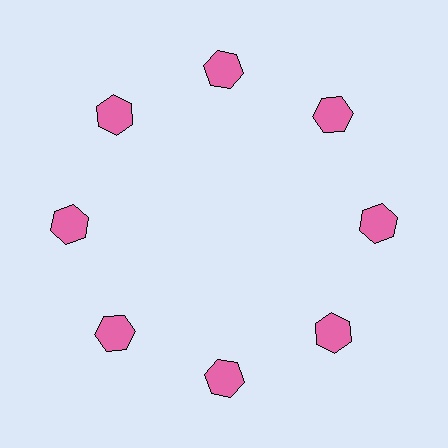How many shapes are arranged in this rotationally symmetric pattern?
There are 8 shapes, arranged in 8 groups of 1.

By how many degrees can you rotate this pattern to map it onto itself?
The pattern maps onto itself every 45 degrees of rotation.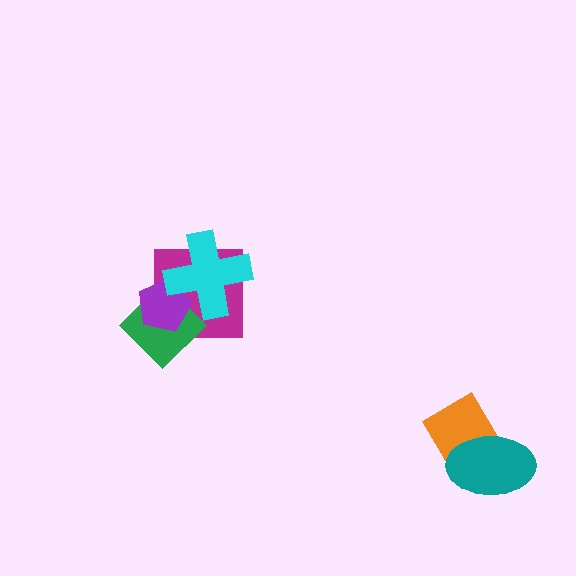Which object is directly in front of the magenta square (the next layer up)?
The green diamond is directly in front of the magenta square.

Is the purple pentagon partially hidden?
Yes, it is partially covered by another shape.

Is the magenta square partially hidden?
Yes, it is partially covered by another shape.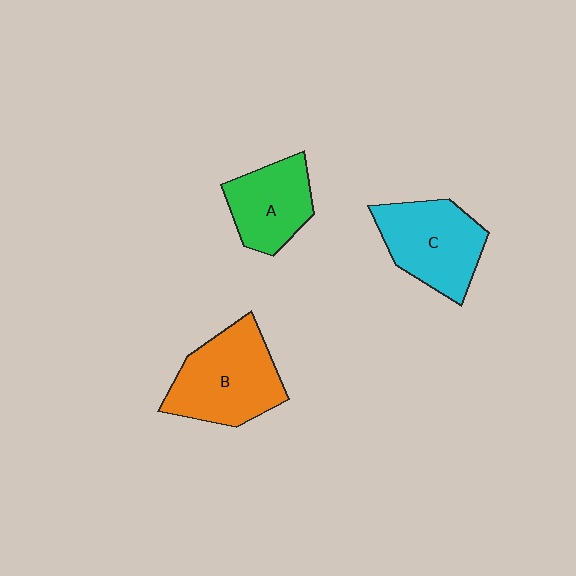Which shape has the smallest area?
Shape A (green).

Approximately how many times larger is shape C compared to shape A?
Approximately 1.2 times.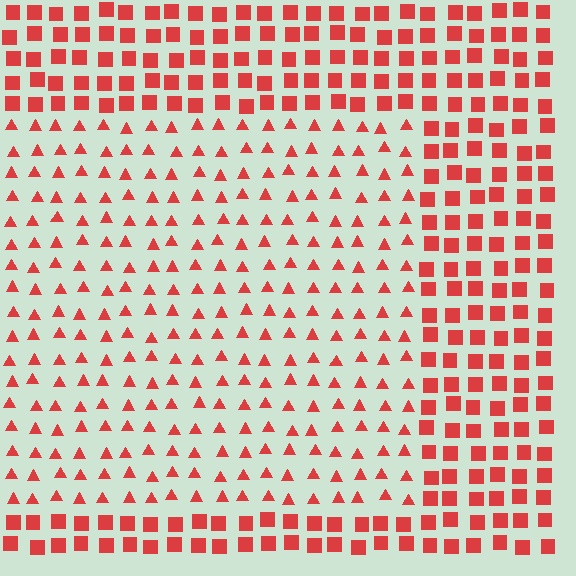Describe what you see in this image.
The image is filled with small red elements arranged in a uniform grid. A rectangle-shaped region contains triangles, while the surrounding area contains squares. The boundary is defined purely by the change in element shape.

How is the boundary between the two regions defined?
The boundary is defined by a change in element shape: triangles inside vs. squares outside. All elements share the same color and spacing.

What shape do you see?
I see a rectangle.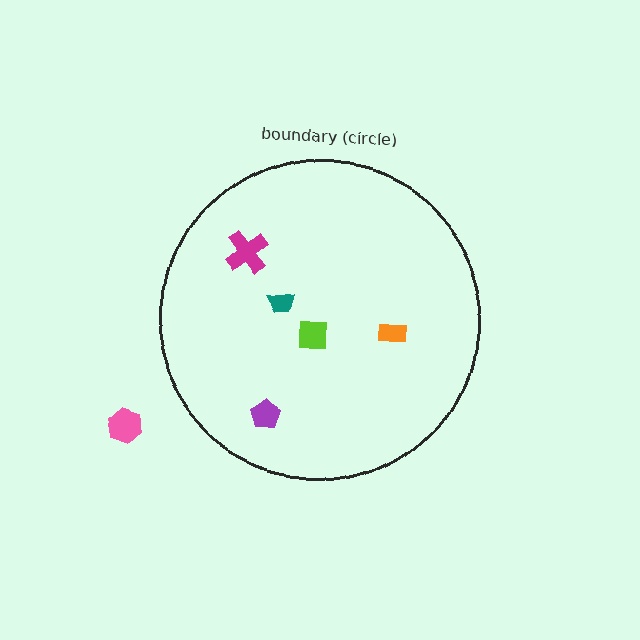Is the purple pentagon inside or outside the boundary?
Inside.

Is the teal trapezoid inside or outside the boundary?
Inside.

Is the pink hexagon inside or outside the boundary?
Outside.